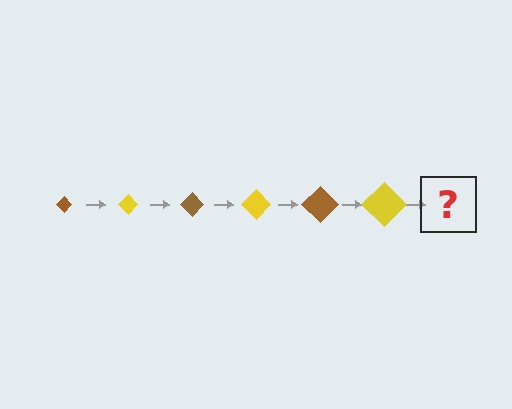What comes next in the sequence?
The next element should be a brown diamond, larger than the previous one.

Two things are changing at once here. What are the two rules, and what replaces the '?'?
The two rules are that the diamond grows larger each step and the color cycles through brown and yellow. The '?' should be a brown diamond, larger than the previous one.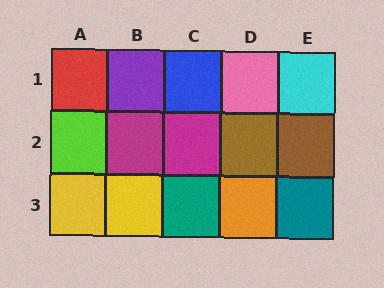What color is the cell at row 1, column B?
Purple.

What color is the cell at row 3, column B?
Yellow.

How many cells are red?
1 cell is red.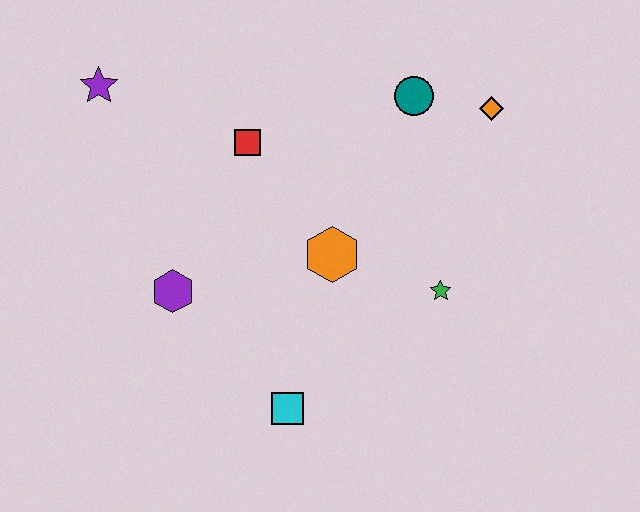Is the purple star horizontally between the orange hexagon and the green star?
No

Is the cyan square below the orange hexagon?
Yes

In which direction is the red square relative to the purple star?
The red square is to the right of the purple star.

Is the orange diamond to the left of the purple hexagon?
No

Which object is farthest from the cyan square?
The purple star is farthest from the cyan square.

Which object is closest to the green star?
The orange hexagon is closest to the green star.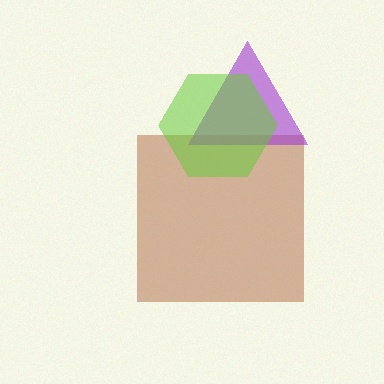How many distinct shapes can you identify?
There are 3 distinct shapes: a brown square, a purple triangle, a lime hexagon.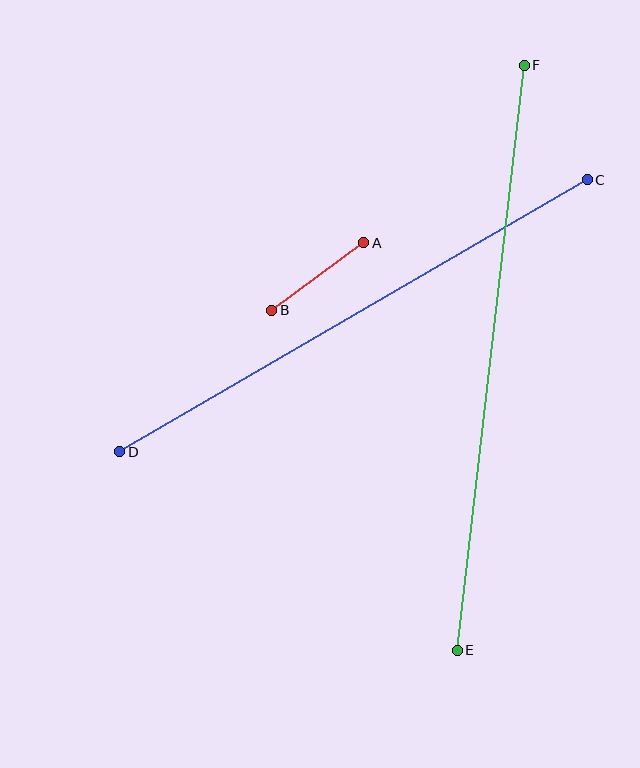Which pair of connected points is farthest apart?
Points E and F are farthest apart.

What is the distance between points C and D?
The distance is approximately 541 pixels.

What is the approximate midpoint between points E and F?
The midpoint is at approximately (491, 358) pixels.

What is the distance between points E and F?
The distance is approximately 588 pixels.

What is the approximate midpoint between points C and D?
The midpoint is at approximately (353, 316) pixels.